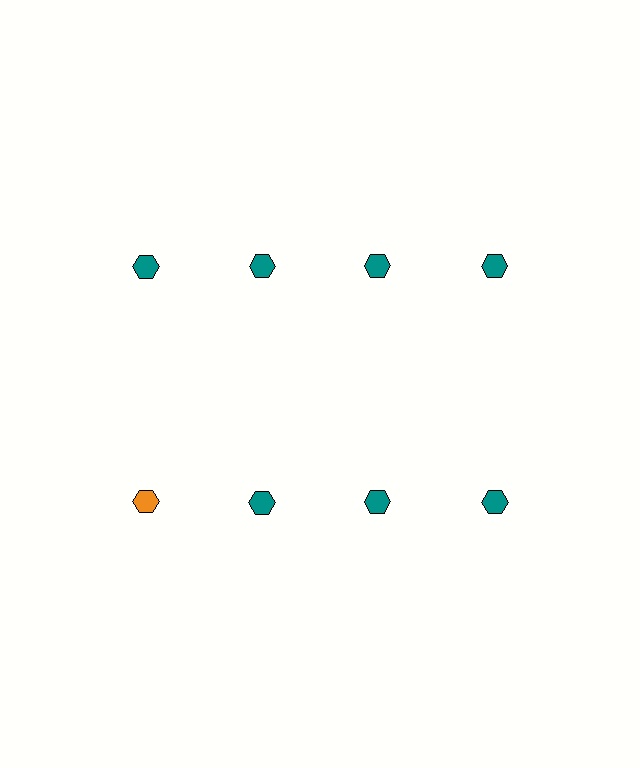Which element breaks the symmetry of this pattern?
The orange hexagon in the second row, leftmost column breaks the symmetry. All other shapes are teal hexagons.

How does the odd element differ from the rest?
It has a different color: orange instead of teal.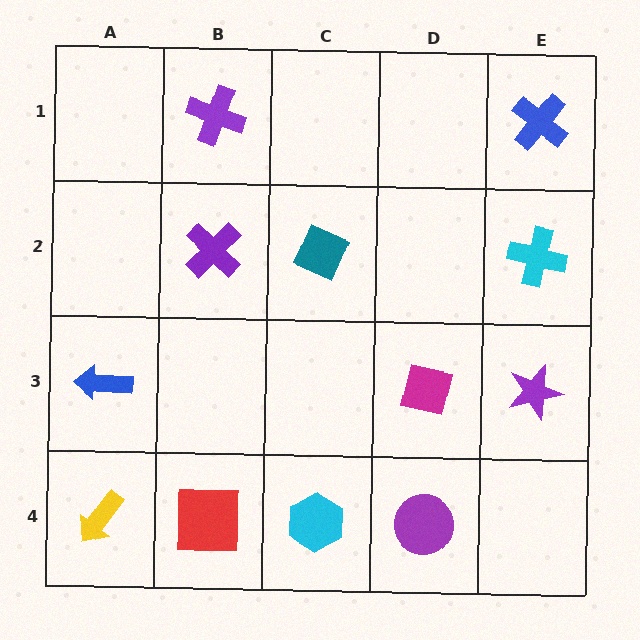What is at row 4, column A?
A yellow arrow.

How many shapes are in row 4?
4 shapes.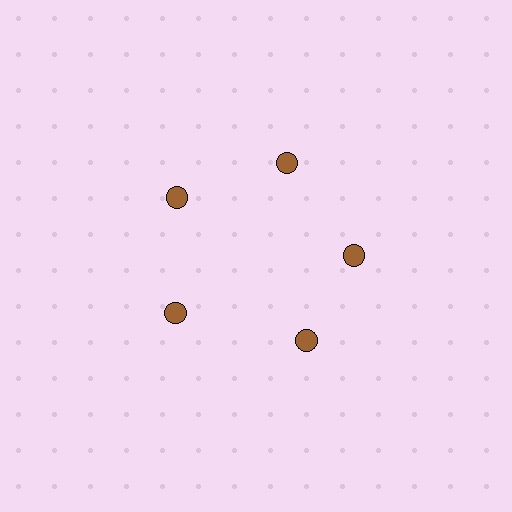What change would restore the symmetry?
The symmetry would be restored by rotating it back into even spacing with its neighbors so that all 5 circles sit at equal angles and equal distance from the center.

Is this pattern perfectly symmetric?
No. The 5 brown circles are arranged in a ring, but one element near the 5 o'clock position is rotated out of alignment along the ring, breaking the 5-fold rotational symmetry.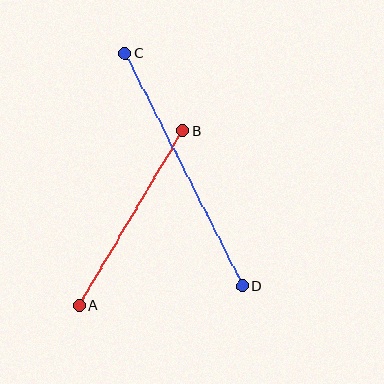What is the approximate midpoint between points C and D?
The midpoint is at approximately (184, 170) pixels.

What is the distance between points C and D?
The distance is approximately 261 pixels.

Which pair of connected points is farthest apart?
Points C and D are farthest apart.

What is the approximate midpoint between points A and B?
The midpoint is at approximately (131, 218) pixels.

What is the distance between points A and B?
The distance is approximately 203 pixels.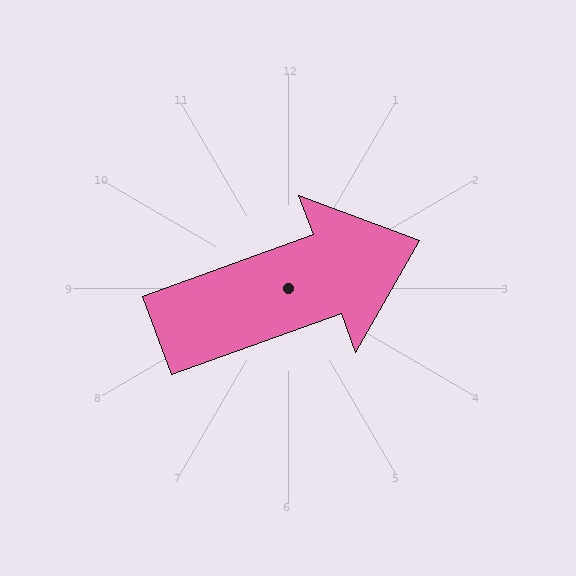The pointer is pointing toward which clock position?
Roughly 2 o'clock.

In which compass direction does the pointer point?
East.